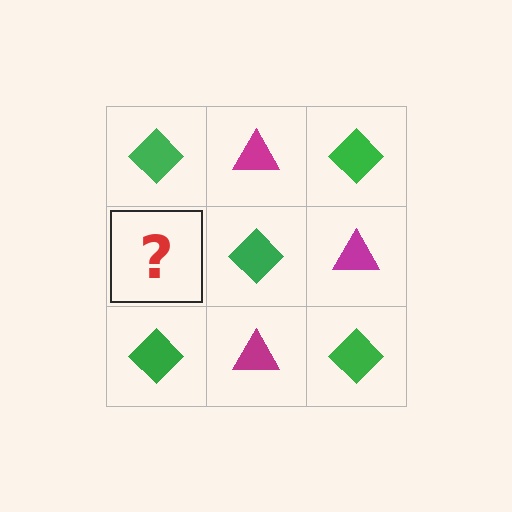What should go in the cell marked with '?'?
The missing cell should contain a magenta triangle.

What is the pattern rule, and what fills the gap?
The rule is that it alternates green diamond and magenta triangle in a checkerboard pattern. The gap should be filled with a magenta triangle.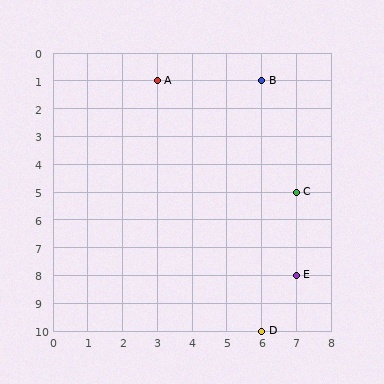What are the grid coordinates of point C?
Point C is at grid coordinates (7, 5).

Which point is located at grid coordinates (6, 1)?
Point B is at (6, 1).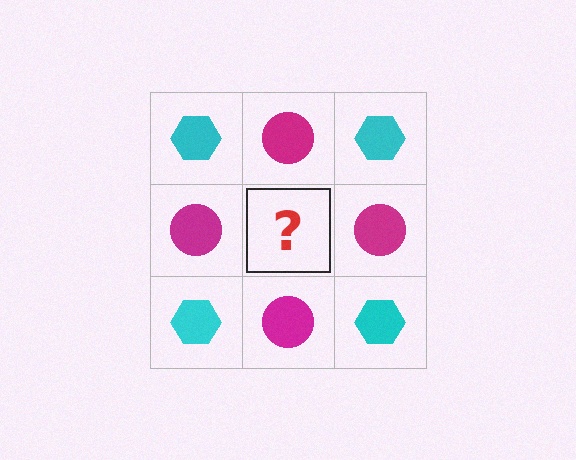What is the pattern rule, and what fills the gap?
The rule is that it alternates cyan hexagon and magenta circle in a checkerboard pattern. The gap should be filled with a cyan hexagon.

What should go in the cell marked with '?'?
The missing cell should contain a cyan hexagon.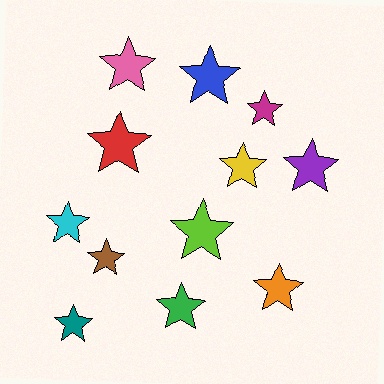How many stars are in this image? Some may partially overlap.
There are 12 stars.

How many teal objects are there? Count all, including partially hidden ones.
There is 1 teal object.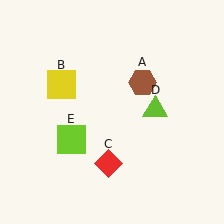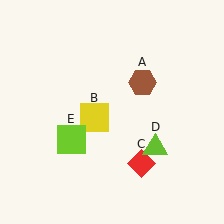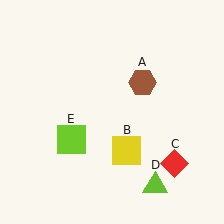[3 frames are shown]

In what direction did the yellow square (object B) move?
The yellow square (object B) moved down and to the right.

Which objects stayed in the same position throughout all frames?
Brown hexagon (object A) and lime square (object E) remained stationary.